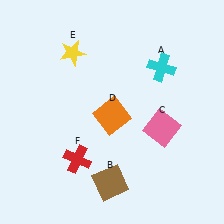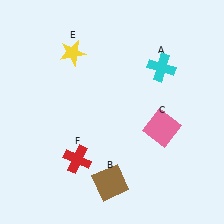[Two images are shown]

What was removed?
The orange square (D) was removed in Image 2.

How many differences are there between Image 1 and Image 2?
There is 1 difference between the two images.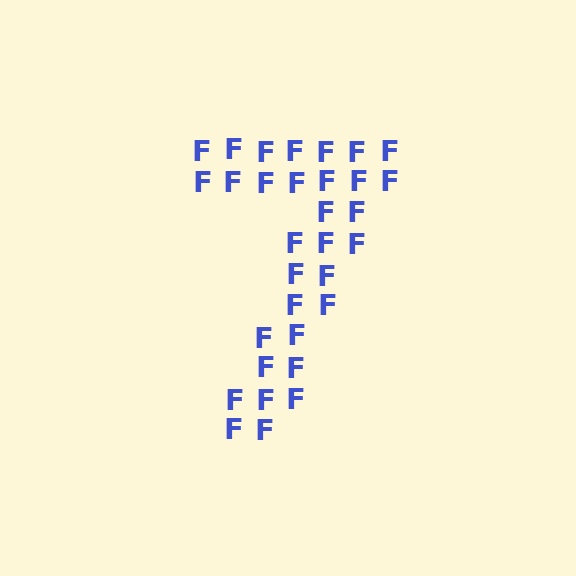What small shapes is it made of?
It is made of small letter F's.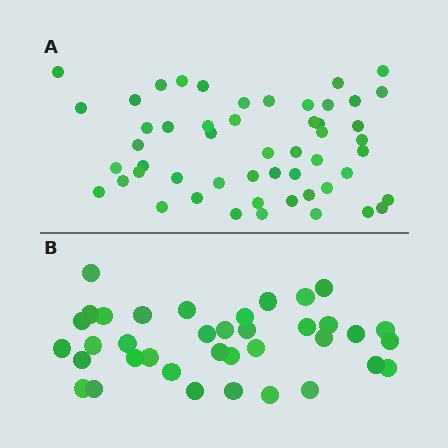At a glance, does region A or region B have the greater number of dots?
Region A (the top region) has more dots.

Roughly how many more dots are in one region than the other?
Region A has approximately 15 more dots than region B.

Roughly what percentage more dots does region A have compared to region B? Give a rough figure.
About 40% more.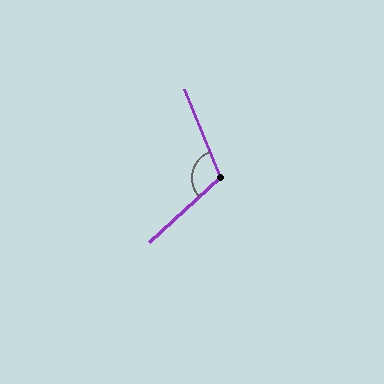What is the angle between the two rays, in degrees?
Approximately 110 degrees.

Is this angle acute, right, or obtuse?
It is obtuse.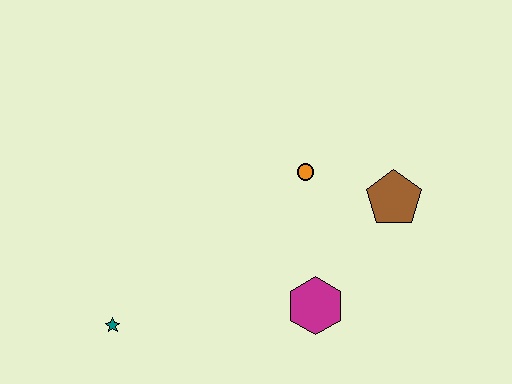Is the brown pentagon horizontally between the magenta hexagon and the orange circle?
No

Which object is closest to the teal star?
The magenta hexagon is closest to the teal star.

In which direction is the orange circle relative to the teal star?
The orange circle is to the right of the teal star.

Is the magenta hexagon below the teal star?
No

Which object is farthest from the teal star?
The brown pentagon is farthest from the teal star.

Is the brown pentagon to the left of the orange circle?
No